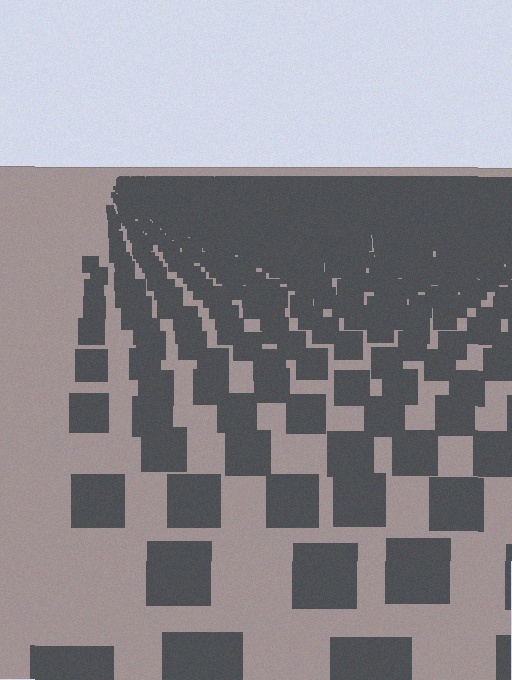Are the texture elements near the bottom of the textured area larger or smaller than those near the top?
Larger. Near the bottom, elements are closer to the viewer and appear at a bigger on-screen size.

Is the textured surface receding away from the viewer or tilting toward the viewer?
The surface is receding away from the viewer. Texture elements get smaller and denser toward the top.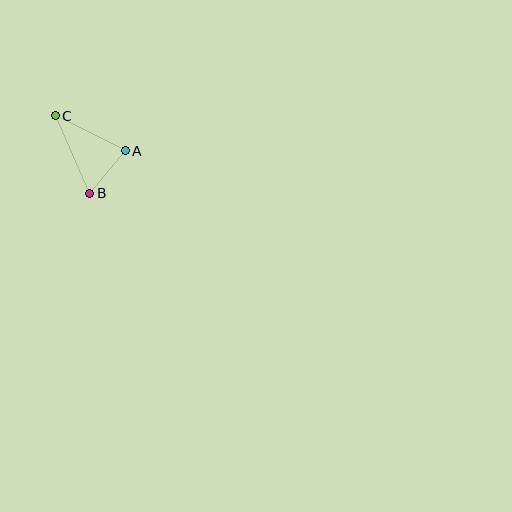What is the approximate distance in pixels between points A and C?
The distance between A and C is approximately 78 pixels.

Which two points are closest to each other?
Points A and B are closest to each other.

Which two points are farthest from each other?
Points B and C are farthest from each other.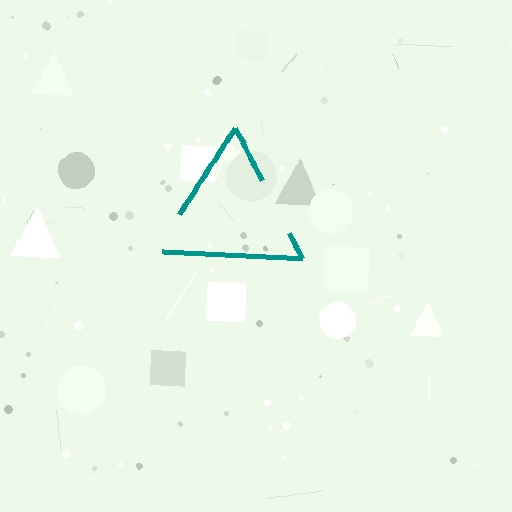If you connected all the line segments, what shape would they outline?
They would outline a triangle.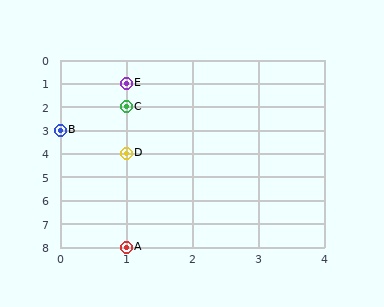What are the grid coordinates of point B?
Point B is at grid coordinates (0, 3).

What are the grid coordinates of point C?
Point C is at grid coordinates (1, 2).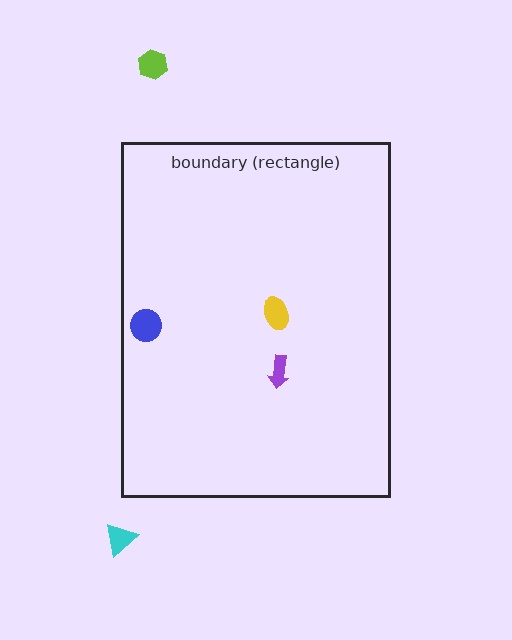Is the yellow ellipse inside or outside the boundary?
Inside.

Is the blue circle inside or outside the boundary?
Inside.